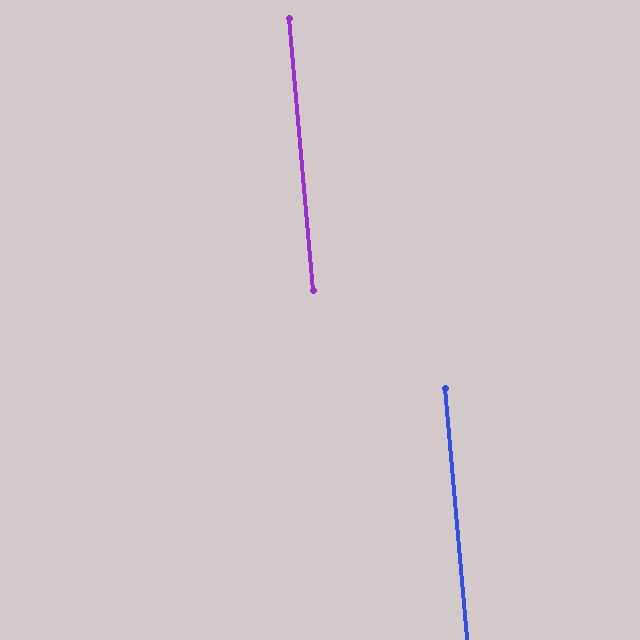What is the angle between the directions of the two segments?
Approximately 0 degrees.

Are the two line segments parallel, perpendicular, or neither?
Parallel — their directions differ by only 0.1°.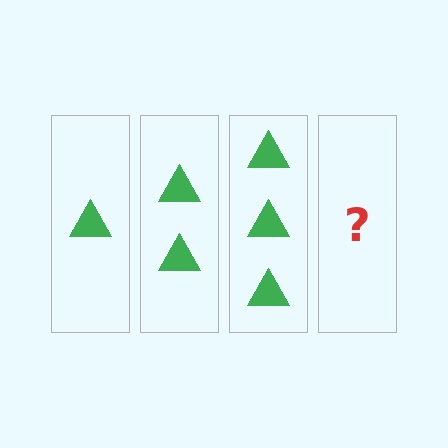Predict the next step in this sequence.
The next step is 4 triangles.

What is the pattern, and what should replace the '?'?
The pattern is that each step adds one more triangle. The '?' should be 4 triangles.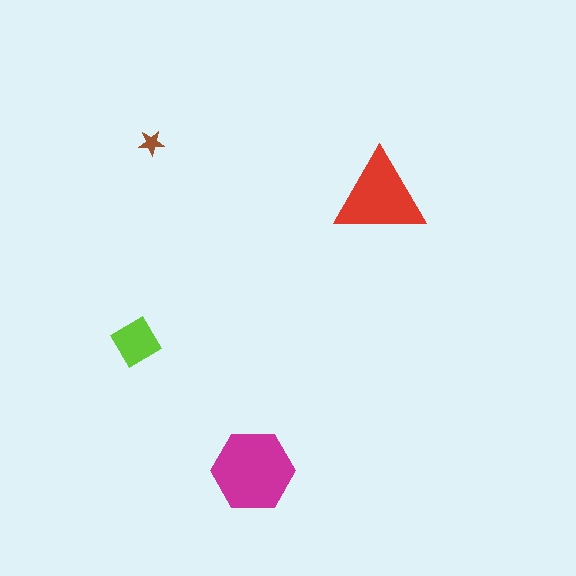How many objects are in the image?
There are 4 objects in the image.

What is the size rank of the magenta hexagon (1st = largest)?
1st.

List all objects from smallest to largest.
The brown star, the lime diamond, the red triangle, the magenta hexagon.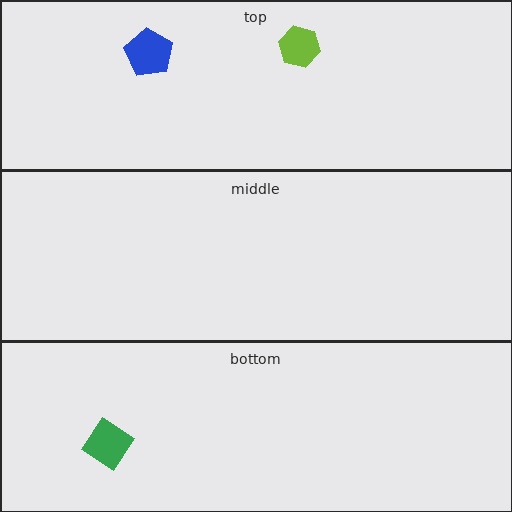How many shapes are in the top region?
2.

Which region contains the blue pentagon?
The top region.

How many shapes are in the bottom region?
1.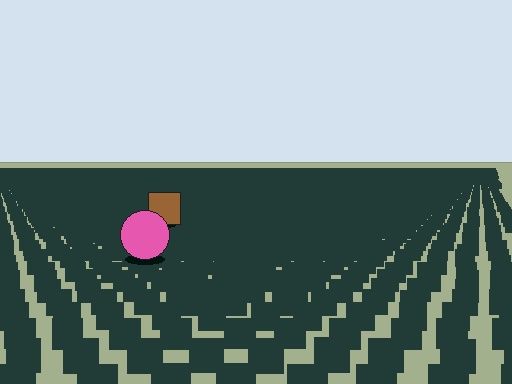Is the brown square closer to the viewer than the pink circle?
No. The pink circle is closer — you can tell from the texture gradient: the ground texture is coarser near it.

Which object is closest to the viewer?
The pink circle is closest. The texture marks near it are larger and more spread out.